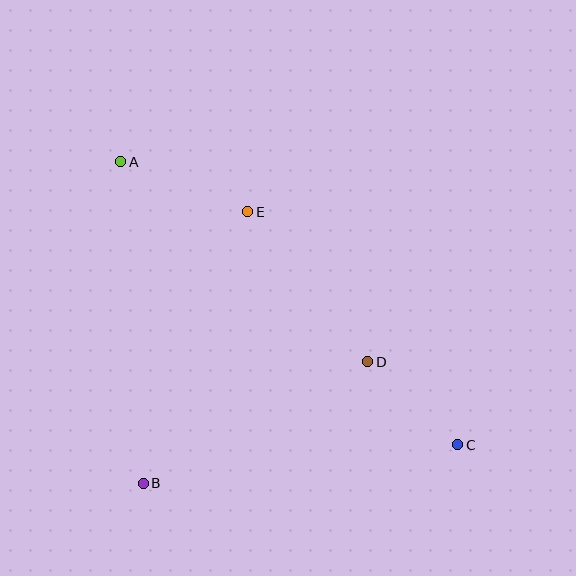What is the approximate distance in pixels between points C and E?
The distance between C and E is approximately 313 pixels.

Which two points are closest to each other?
Points C and D are closest to each other.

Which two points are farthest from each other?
Points A and C are farthest from each other.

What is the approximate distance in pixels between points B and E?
The distance between B and E is approximately 291 pixels.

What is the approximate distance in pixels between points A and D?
The distance between A and D is approximately 318 pixels.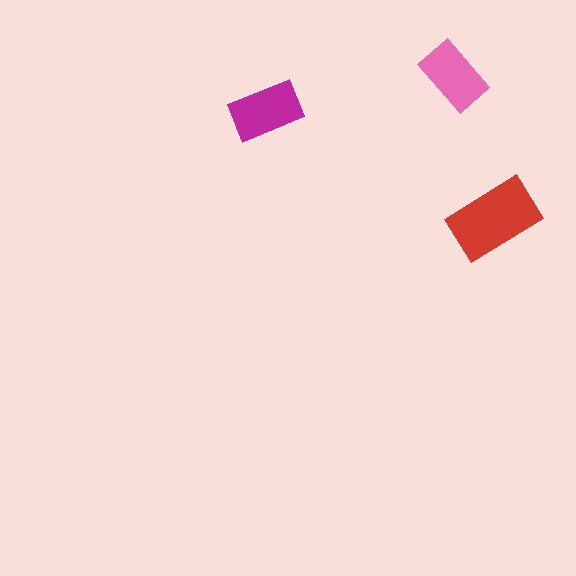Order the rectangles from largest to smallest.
the red one, the magenta one, the pink one.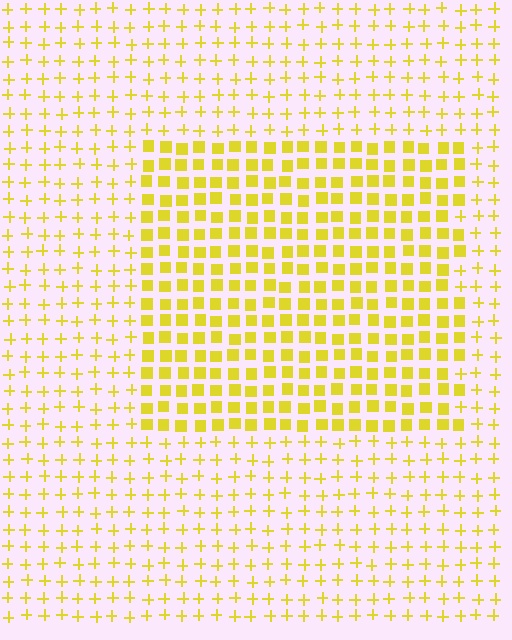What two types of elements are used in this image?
The image uses squares inside the rectangle region and plus signs outside it.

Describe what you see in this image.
The image is filled with small yellow elements arranged in a uniform grid. A rectangle-shaped region contains squares, while the surrounding area contains plus signs. The boundary is defined purely by the change in element shape.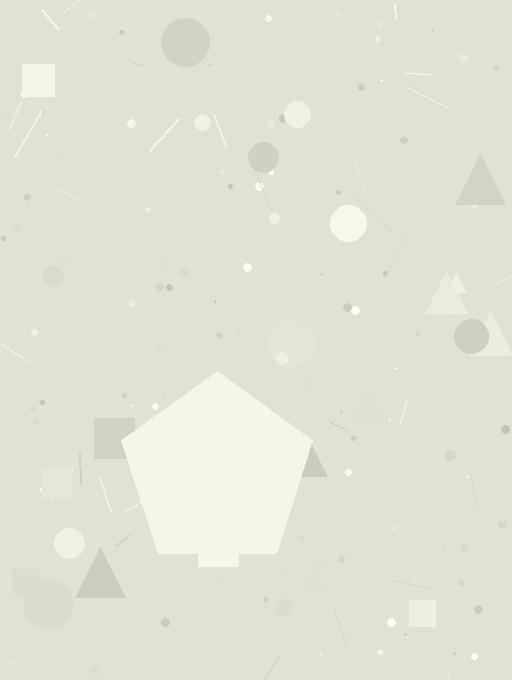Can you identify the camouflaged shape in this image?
The camouflaged shape is a pentagon.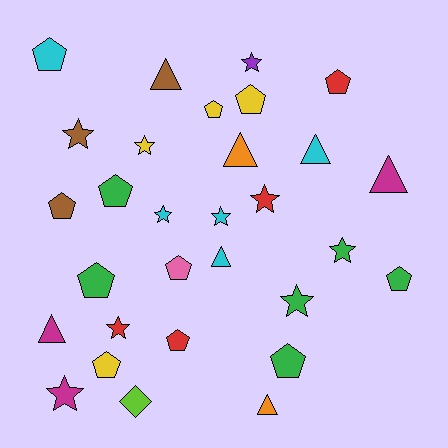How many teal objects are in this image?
There are no teal objects.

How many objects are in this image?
There are 30 objects.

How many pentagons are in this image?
There are 12 pentagons.